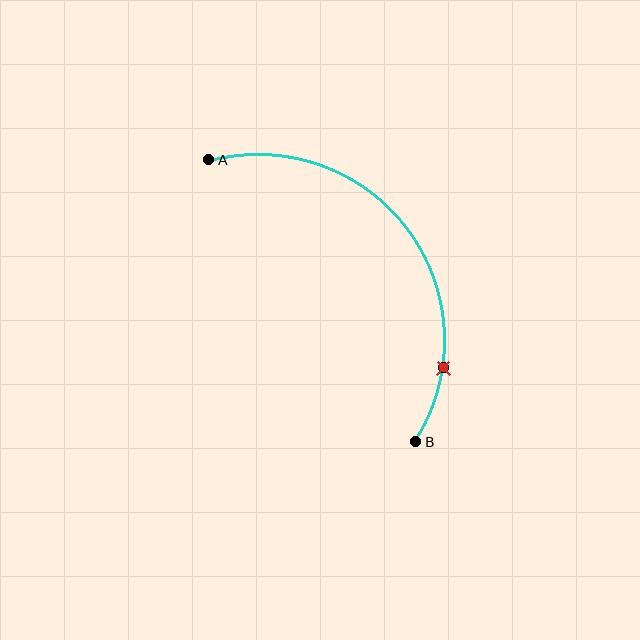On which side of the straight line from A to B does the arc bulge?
The arc bulges above and to the right of the straight line connecting A and B.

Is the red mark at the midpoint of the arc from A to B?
No. The red mark lies on the arc but is closer to endpoint B. The arc midpoint would be at the point on the curve equidistant along the arc from both A and B.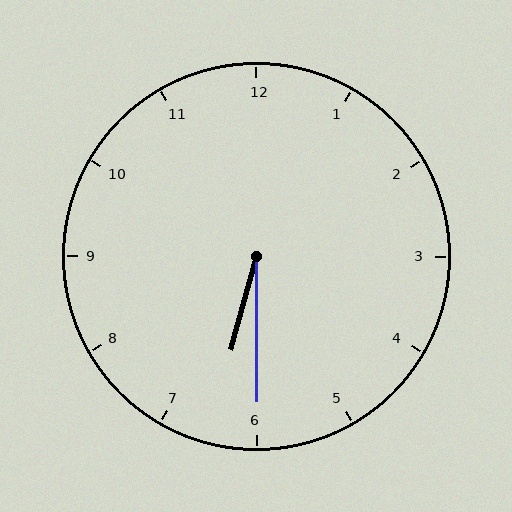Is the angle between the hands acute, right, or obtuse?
It is acute.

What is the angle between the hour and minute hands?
Approximately 15 degrees.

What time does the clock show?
6:30.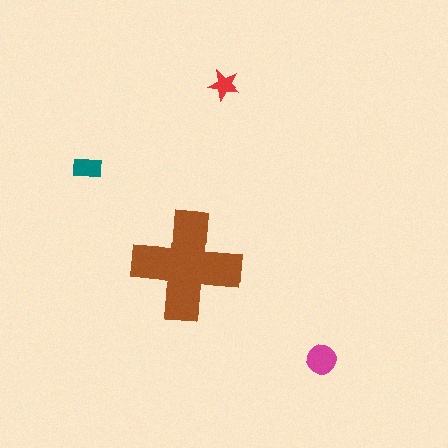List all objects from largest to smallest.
The brown cross, the magenta circle, the teal rectangle, the red star.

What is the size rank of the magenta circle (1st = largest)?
2nd.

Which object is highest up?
The red star is topmost.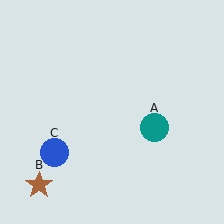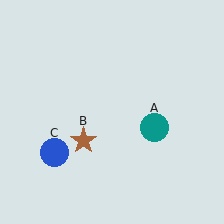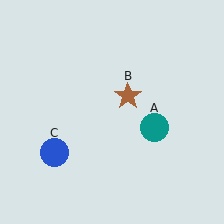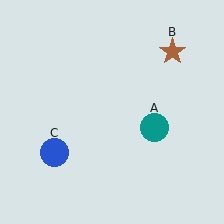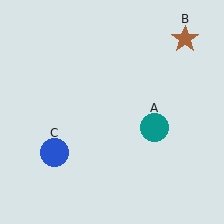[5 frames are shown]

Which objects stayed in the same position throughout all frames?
Teal circle (object A) and blue circle (object C) remained stationary.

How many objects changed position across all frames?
1 object changed position: brown star (object B).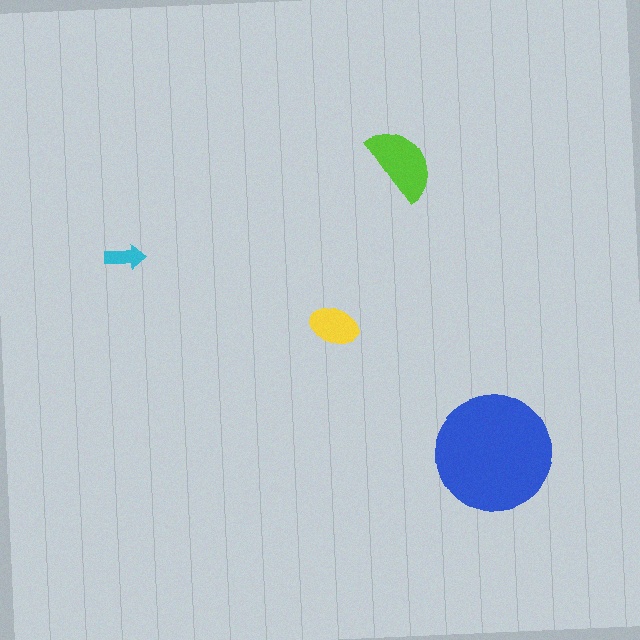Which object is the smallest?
The cyan arrow.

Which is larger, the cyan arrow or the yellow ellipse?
The yellow ellipse.